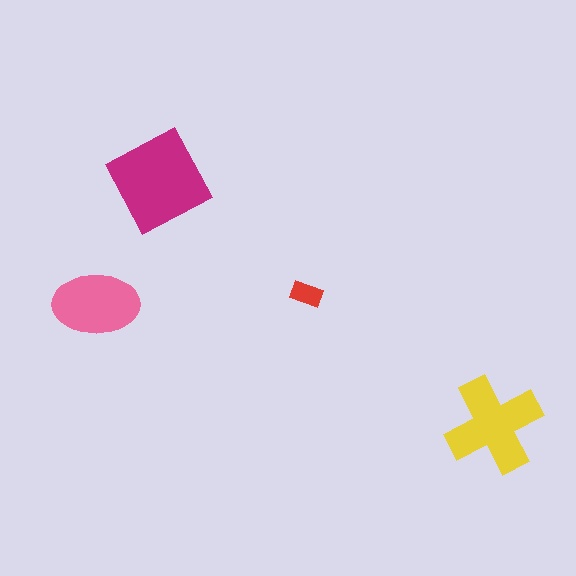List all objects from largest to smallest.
The magenta diamond, the yellow cross, the pink ellipse, the red rectangle.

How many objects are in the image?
There are 4 objects in the image.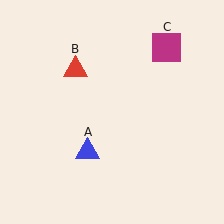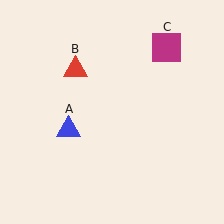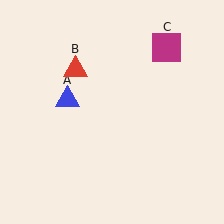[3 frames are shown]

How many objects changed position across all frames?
1 object changed position: blue triangle (object A).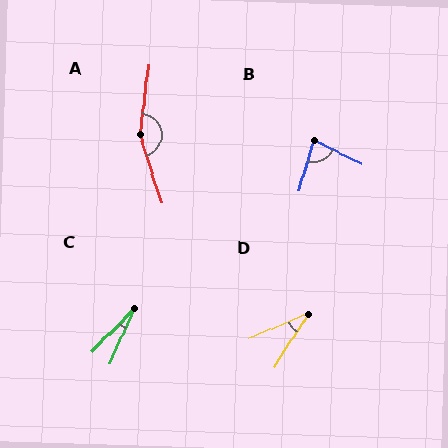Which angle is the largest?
A, at approximately 155 degrees.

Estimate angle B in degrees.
Approximately 79 degrees.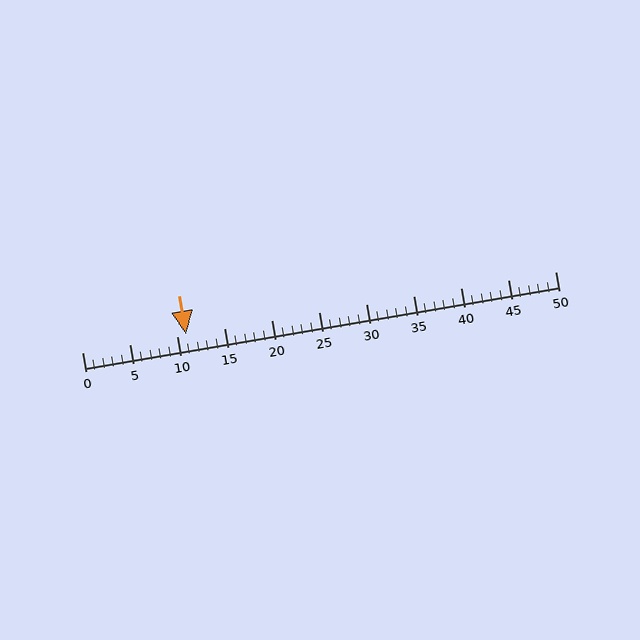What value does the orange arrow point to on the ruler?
The orange arrow points to approximately 11.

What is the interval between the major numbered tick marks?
The major tick marks are spaced 5 units apart.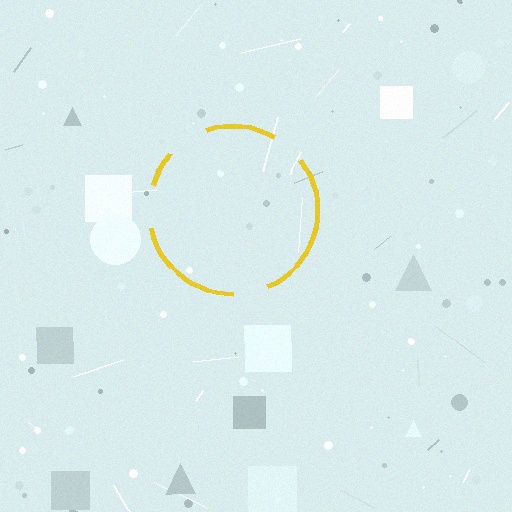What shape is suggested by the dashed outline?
The dashed outline suggests a circle.